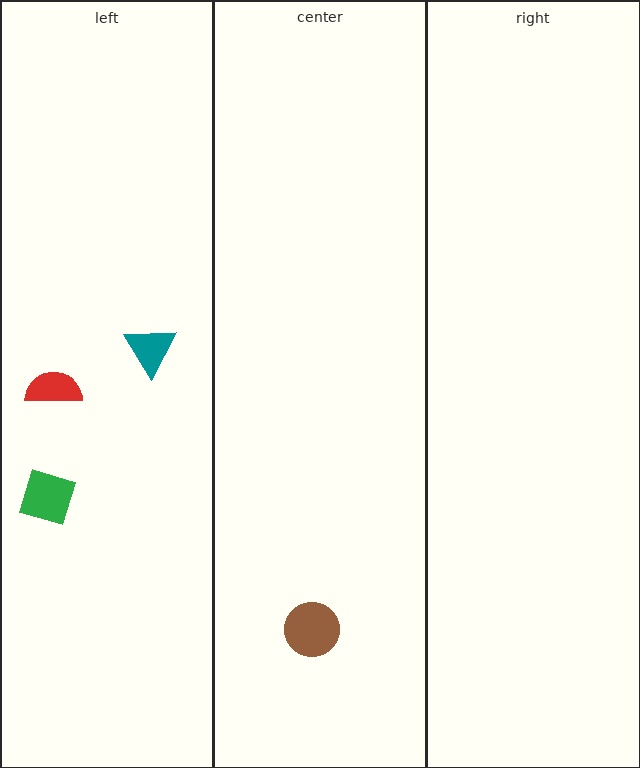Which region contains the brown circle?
The center region.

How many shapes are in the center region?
1.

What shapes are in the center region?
The brown circle.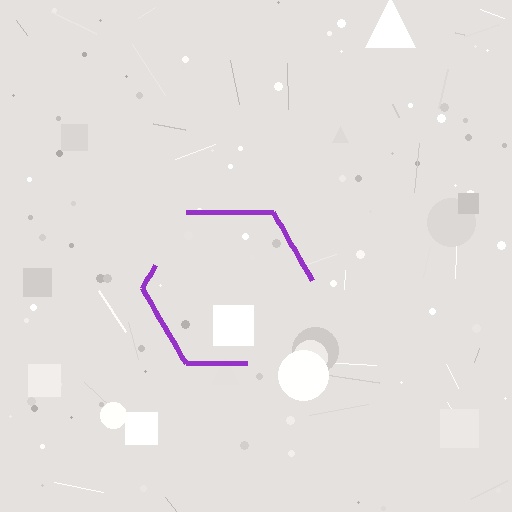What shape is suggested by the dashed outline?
The dashed outline suggests a hexagon.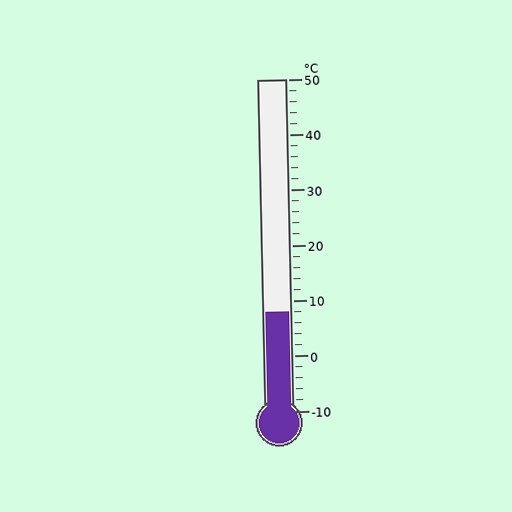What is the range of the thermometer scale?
The thermometer scale ranges from -10°C to 50°C.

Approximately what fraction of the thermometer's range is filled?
The thermometer is filled to approximately 30% of its range.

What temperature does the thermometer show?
The thermometer shows approximately 8°C.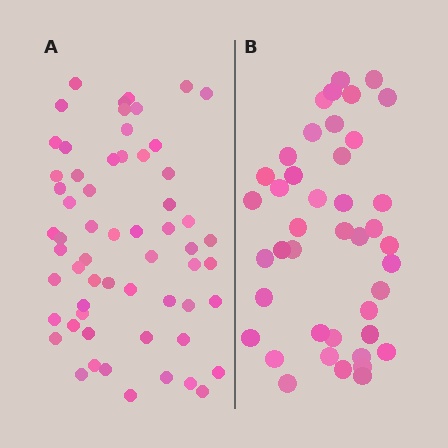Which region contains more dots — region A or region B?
Region A (the left region) has more dots.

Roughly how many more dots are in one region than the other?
Region A has approximately 20 more dots than region B.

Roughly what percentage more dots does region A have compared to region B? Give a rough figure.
About 45% more.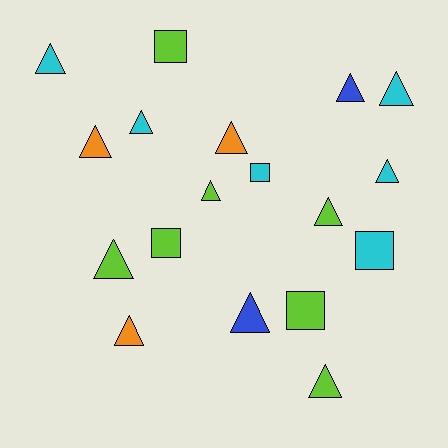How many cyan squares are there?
There are 2 cyan squares.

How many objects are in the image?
There are 18 objects.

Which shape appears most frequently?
Triangle, with 13 objects.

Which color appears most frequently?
Lime, with 7 objects.